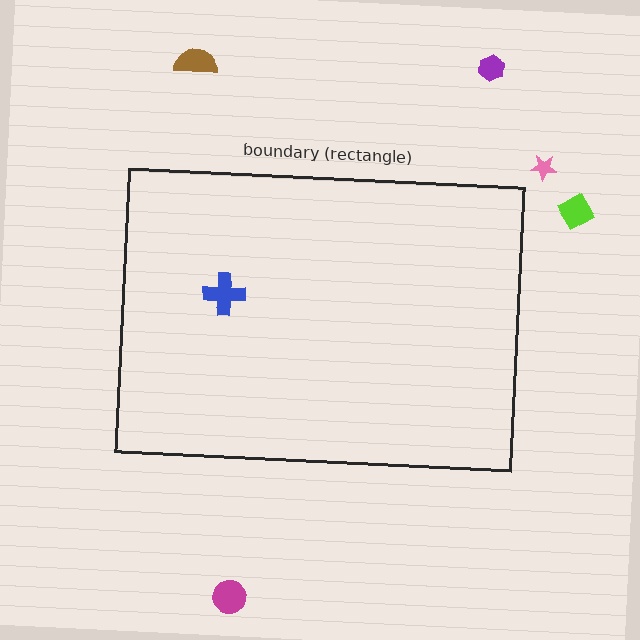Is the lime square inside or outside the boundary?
Outside.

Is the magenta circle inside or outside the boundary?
Outside.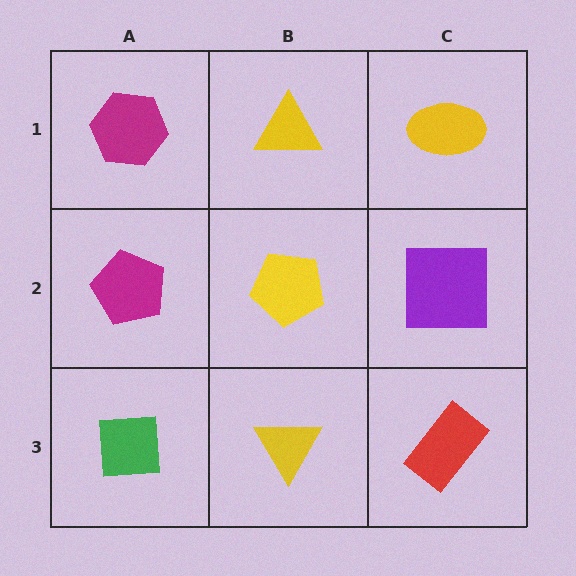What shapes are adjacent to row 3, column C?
A purple square (row 2, column C), a yellow triangle (row 3, column B).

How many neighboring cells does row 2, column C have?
3.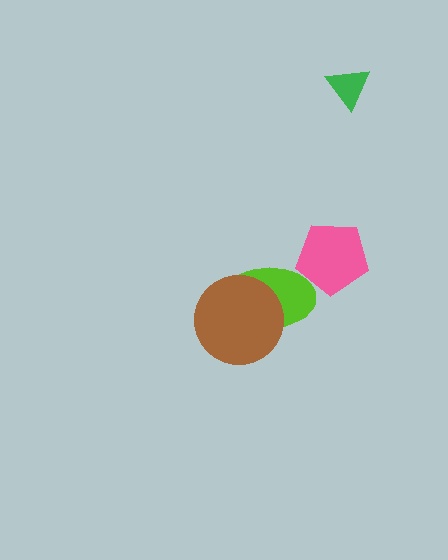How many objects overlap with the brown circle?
1 object overlaps with the brown circle.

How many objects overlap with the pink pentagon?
1 object overlaps with the pink pentagon.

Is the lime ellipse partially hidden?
Yes, it is partially covered by another shape.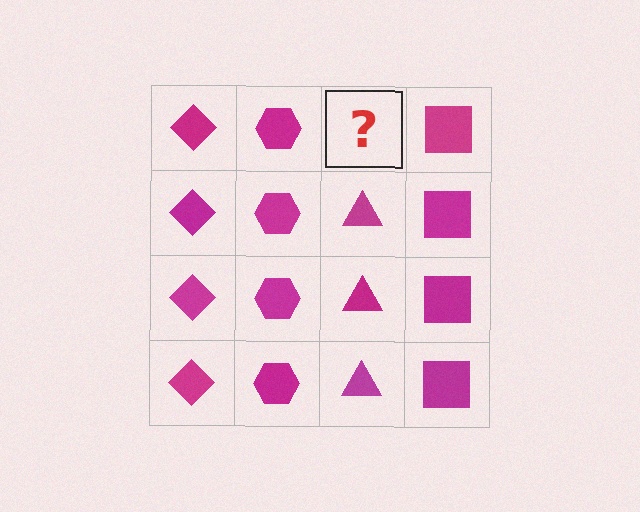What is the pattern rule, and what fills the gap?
The rule is that each column has a consistent shape. The gap should be filled with a magenta triangle.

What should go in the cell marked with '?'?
The missing cell should contain a magenta triangle.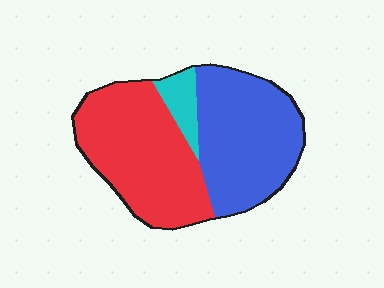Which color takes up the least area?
Cyan, at roughly 5%.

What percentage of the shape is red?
Red takes up between a quarter and a half of the shape.